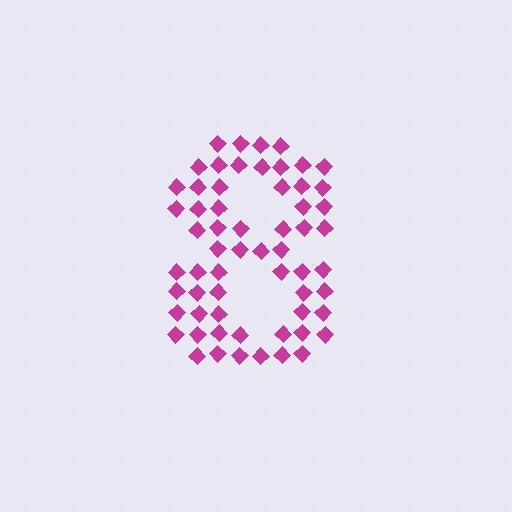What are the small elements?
The small elements are diamonds.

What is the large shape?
The large shape is the digit 8.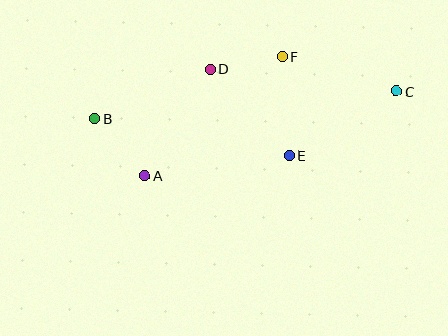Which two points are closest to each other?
Points D and F are closest to each other.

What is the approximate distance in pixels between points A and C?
The distance between A and C is approximately 266 pixels.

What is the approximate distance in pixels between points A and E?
The distance between A and E is approximately 146 pixels.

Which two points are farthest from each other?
Points B and C are farthest from each other.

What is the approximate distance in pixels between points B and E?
The distance between B and E is approximately 198 pixels.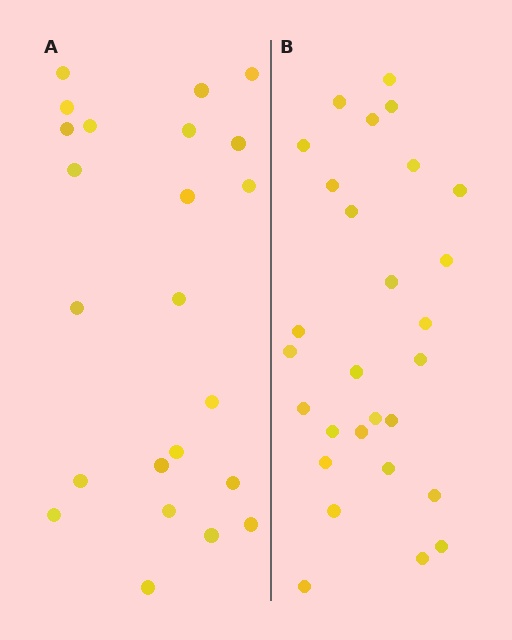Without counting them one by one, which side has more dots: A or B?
Region B (the right region) has more dots.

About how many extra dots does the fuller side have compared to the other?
Region B has about 5 more dots than region A.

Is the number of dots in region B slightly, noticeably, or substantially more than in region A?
Region B has only slightly more — the two regions are fairly close. The ratio is roughly 1.2 to 1.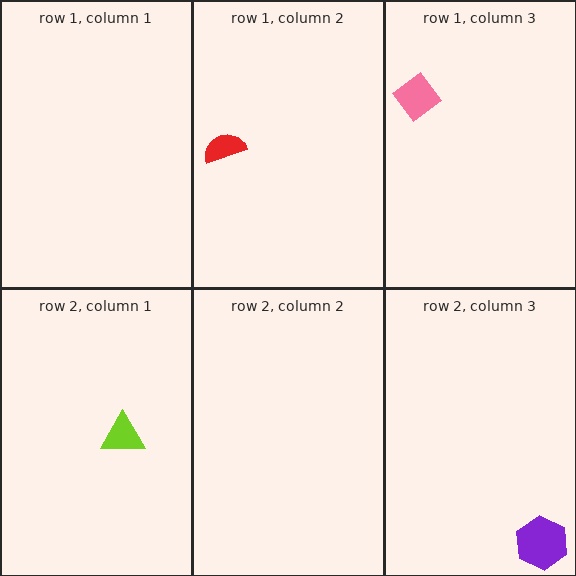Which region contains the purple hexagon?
The row 2, column 3 region.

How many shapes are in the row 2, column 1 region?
1.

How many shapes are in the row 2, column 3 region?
1.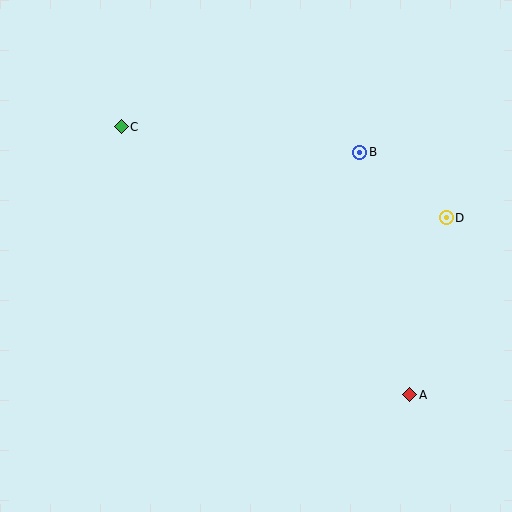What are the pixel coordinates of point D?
Point D is at (446, 218).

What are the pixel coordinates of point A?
Point A is at (410, 395).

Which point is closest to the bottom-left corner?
Point C is closest to the bottom-left corner.